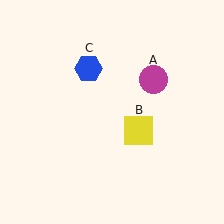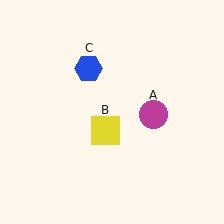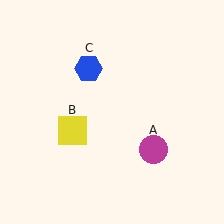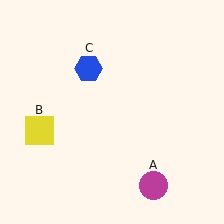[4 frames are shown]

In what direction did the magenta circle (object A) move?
The magenta circle (object A) moved down.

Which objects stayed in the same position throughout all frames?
Blue hexagon (object C) remained stationary.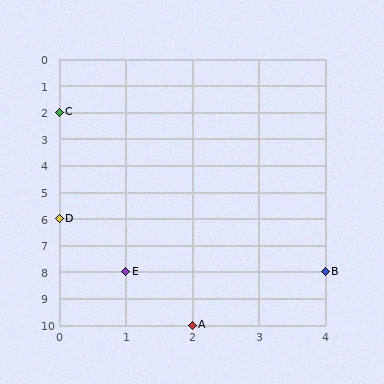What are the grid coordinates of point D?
Point D is at grid coordinates (0, 6).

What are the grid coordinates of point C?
Point C is at grid coordinates (0, 2).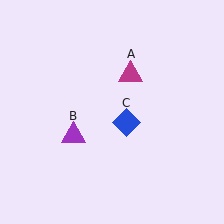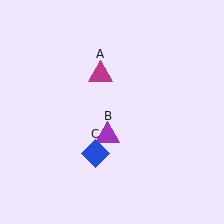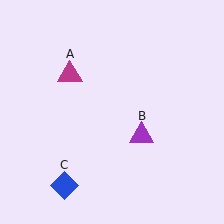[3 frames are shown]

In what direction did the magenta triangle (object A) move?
The magenta triangle (object A) moved left.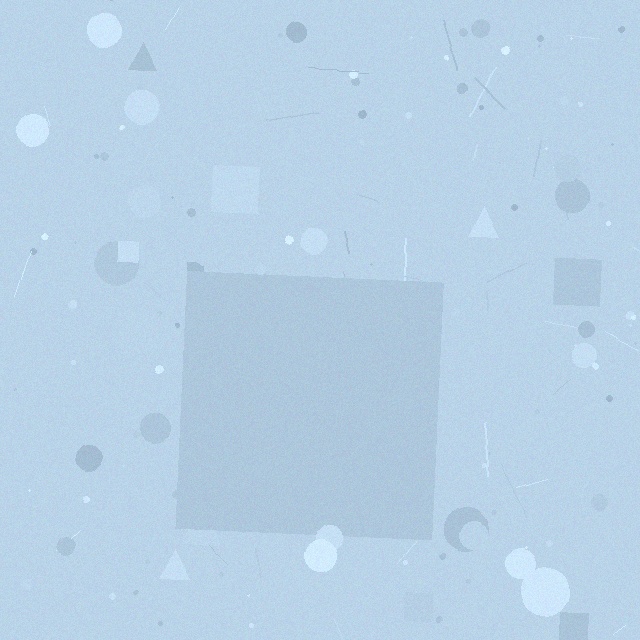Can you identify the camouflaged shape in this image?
The camouflaged shape is a square.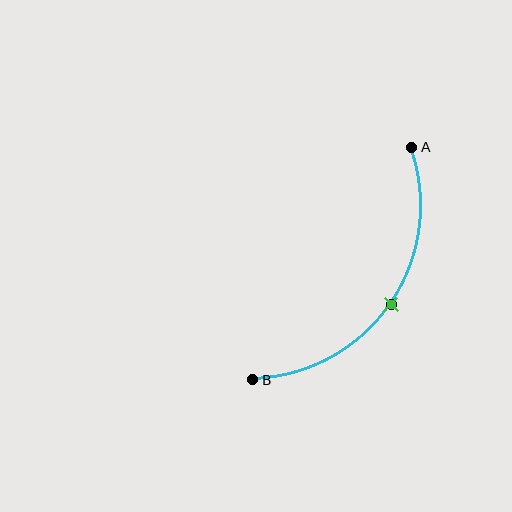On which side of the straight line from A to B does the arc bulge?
The arc bulges below and to the right of the straight line connecting A and B.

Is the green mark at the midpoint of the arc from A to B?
Yes. The green mark lies on the arc at equal arc-length from both A and B — it is the arc midpoint.